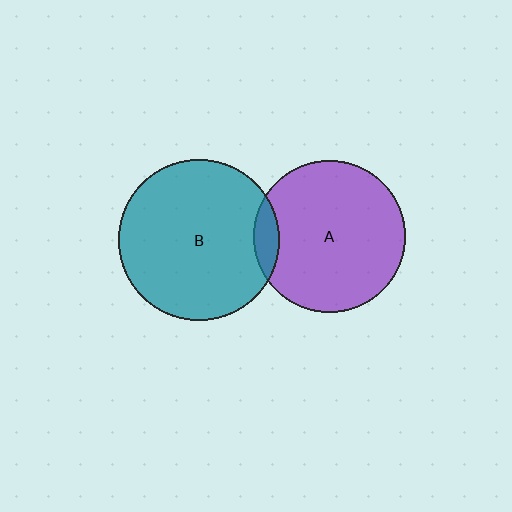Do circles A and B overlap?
Yes.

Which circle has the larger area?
Circle B (teal).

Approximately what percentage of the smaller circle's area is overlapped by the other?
Approximately 10%.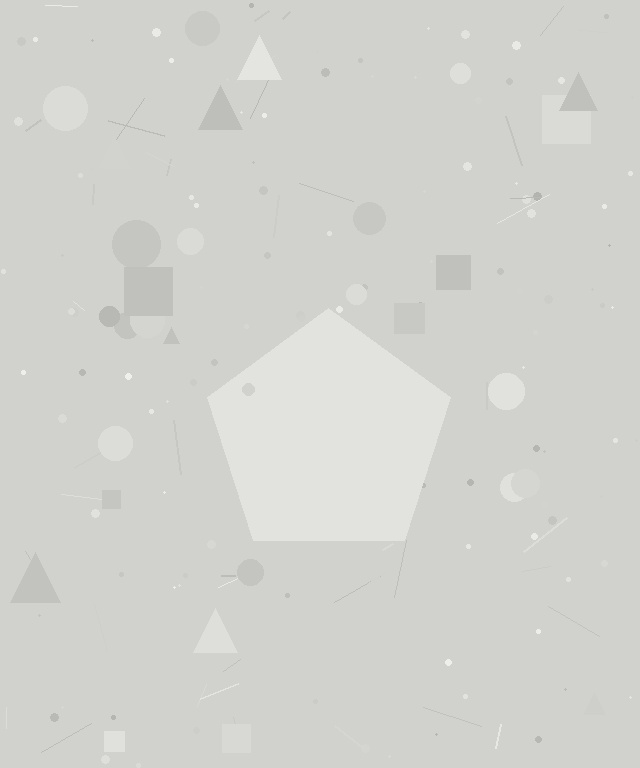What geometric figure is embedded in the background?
A pentagon is embedded in the background.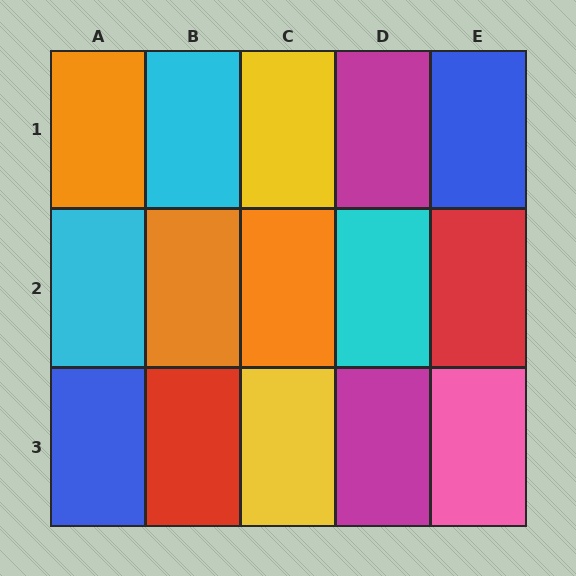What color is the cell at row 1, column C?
Yellow.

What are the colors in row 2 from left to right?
Cyan, orange, orange, cyan, red.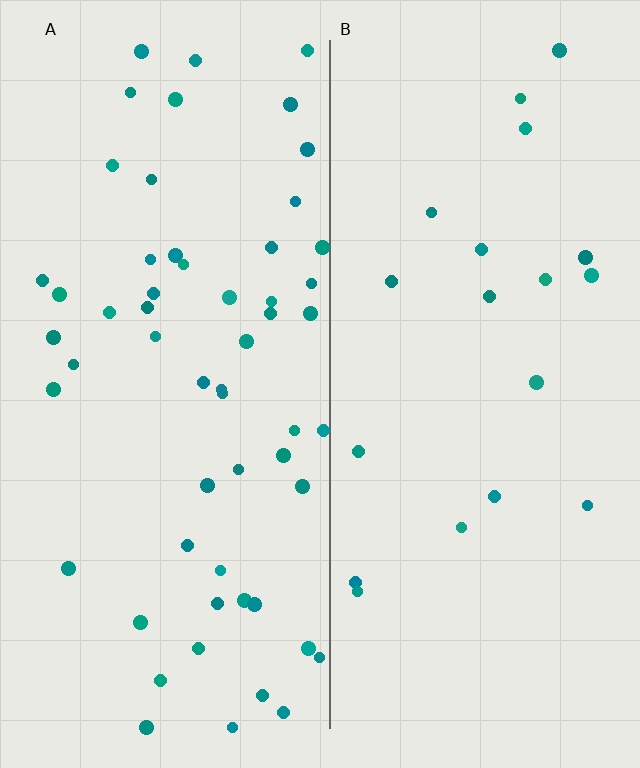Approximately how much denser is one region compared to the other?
Approximately 3.0× — region A over region B.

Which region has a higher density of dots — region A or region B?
A (the left).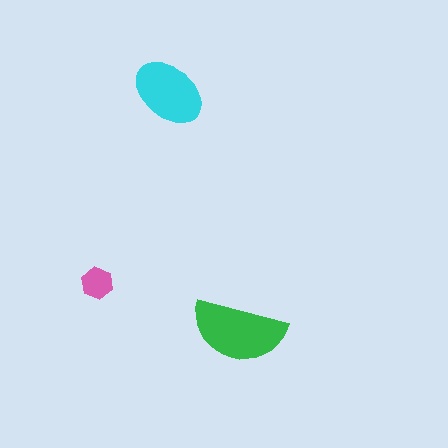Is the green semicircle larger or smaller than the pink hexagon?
Larger.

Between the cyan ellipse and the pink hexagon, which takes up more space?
The cyan ellipse.